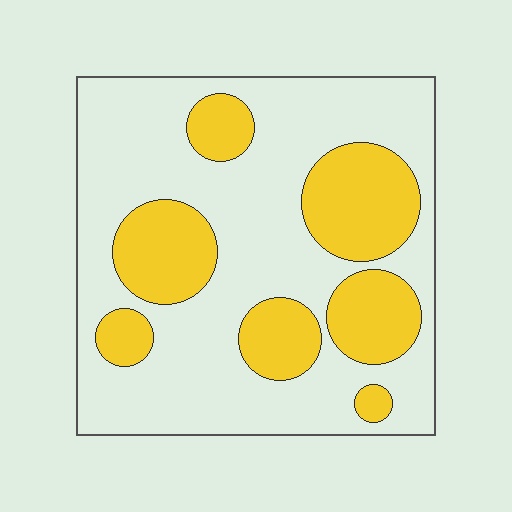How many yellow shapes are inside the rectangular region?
7.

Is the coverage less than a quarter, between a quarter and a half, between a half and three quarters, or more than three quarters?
Between a quarter and a half.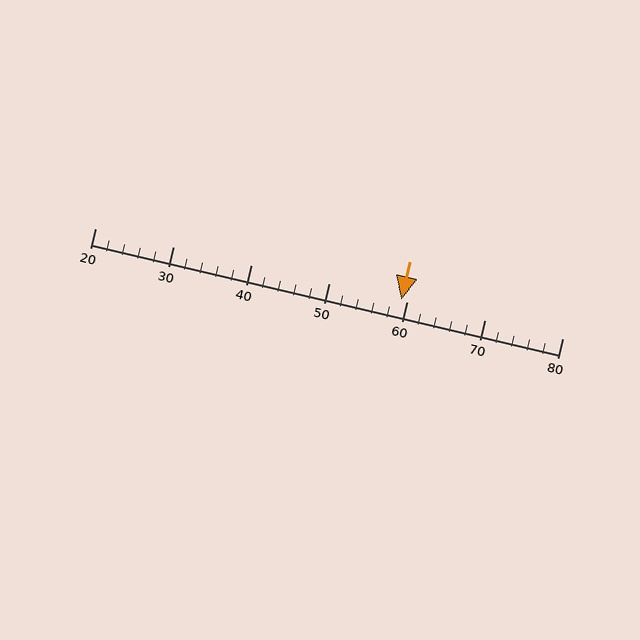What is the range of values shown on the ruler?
The ruler shows values from 20 to 80.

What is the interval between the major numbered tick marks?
The major tick marks are spaced 10 units apart.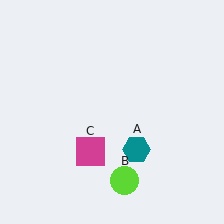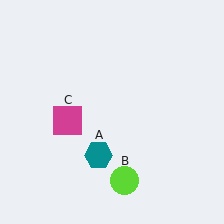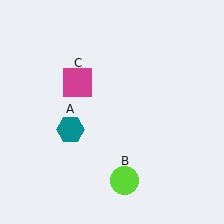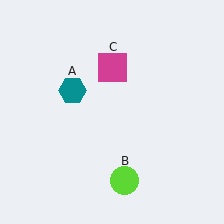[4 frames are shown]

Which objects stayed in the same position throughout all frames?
Lime circle (object B) remained stationary.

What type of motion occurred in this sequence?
The teal hexagon (object A), magenta square (object C) rotated clockwise around the center of the scene.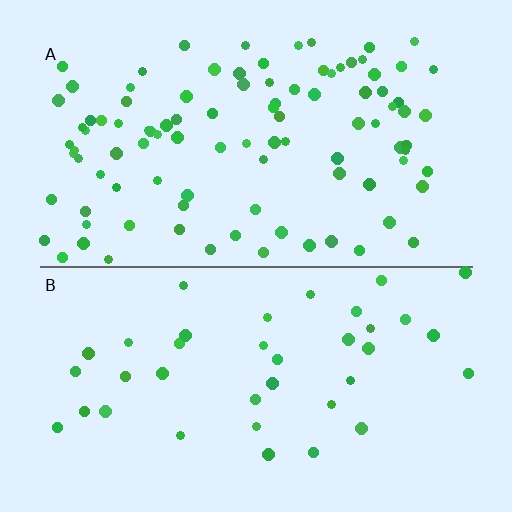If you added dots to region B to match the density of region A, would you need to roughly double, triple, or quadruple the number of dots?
Approximately triple.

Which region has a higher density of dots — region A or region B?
A (the top).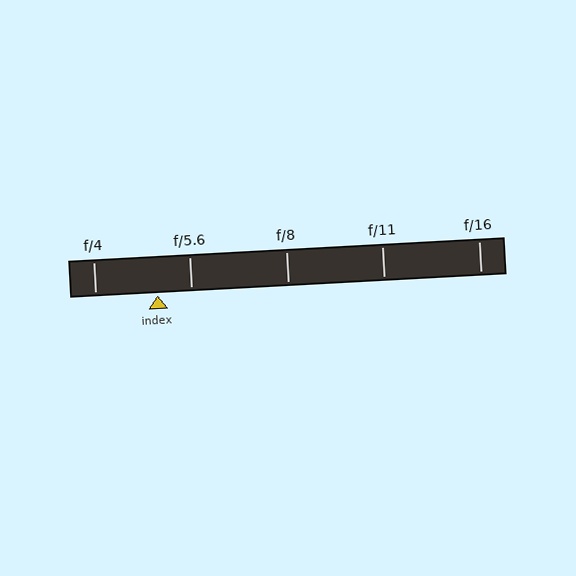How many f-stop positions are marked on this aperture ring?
There are 5 f-stop positions marked.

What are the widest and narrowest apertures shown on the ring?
The widest aperture shown is f/4 and the narrowest is f/16.